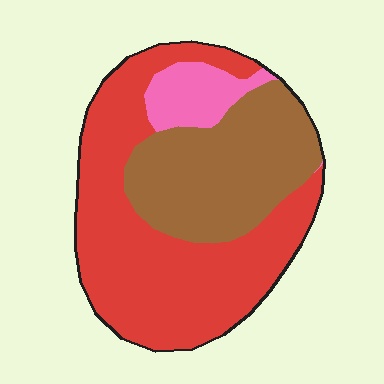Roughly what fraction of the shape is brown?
Brown covers around 35% of the shape.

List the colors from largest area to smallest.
From largest to smallest: red, brown, pink.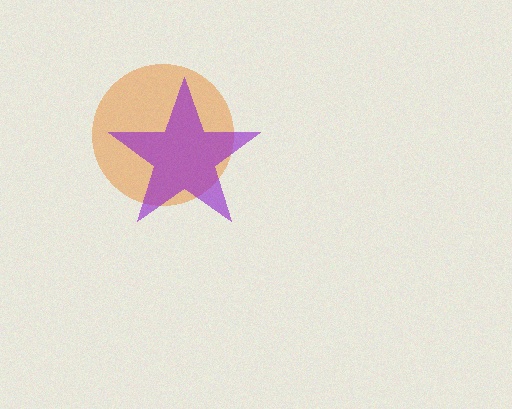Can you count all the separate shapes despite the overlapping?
Yes, there are 2 separate shapes.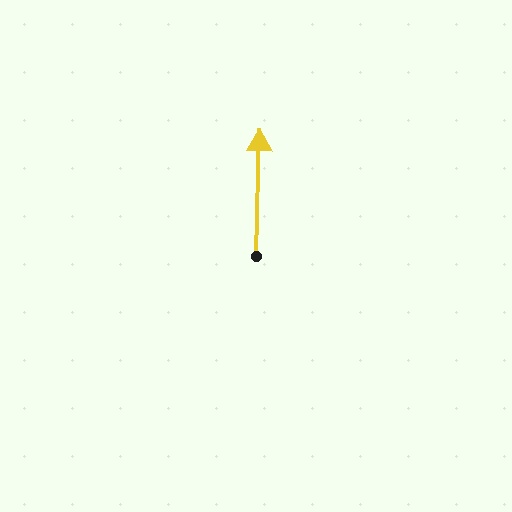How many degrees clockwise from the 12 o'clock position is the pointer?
Approximately 2 degrees.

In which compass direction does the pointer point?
North.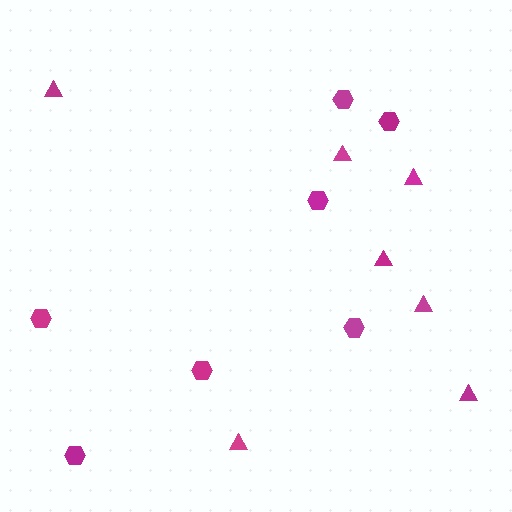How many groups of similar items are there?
There are 2 groups: one group of hexagons (7) and one group of triangles (7).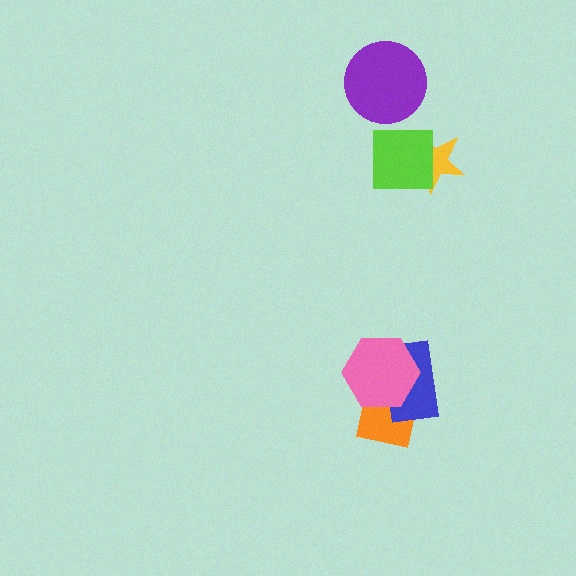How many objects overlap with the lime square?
1 object overlaps with the lime square.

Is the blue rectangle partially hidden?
Yes, it is partially covered by another shape.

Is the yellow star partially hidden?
Yes, it is partially covered by another shape.